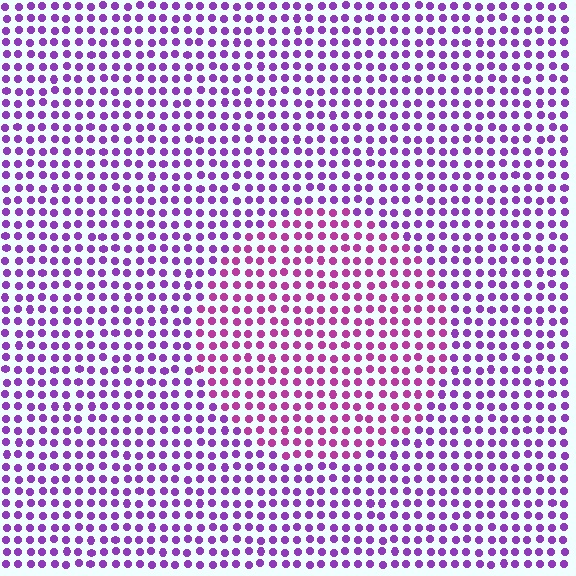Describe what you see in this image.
The image is filled with small purple elements in a uniform arrangement. A circle-shaped region is visible where the elements are tinted to a slightly different hue, forming a subtle color boundary.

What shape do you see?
I see a circle.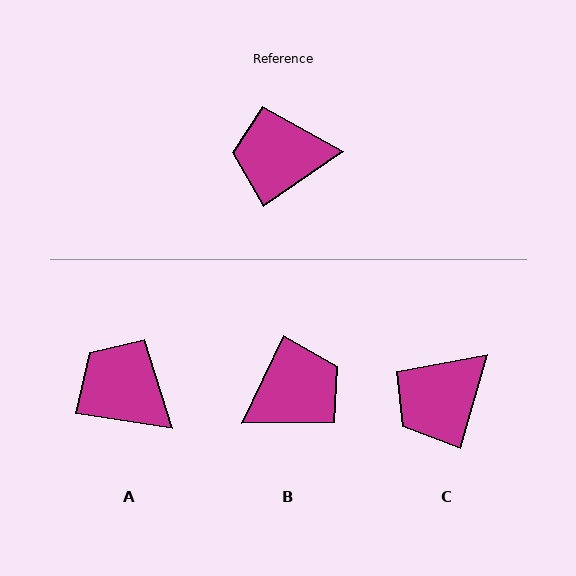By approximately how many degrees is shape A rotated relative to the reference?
Approximately 43 degrees clockwise.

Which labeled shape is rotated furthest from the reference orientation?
B, about 151 degrees away.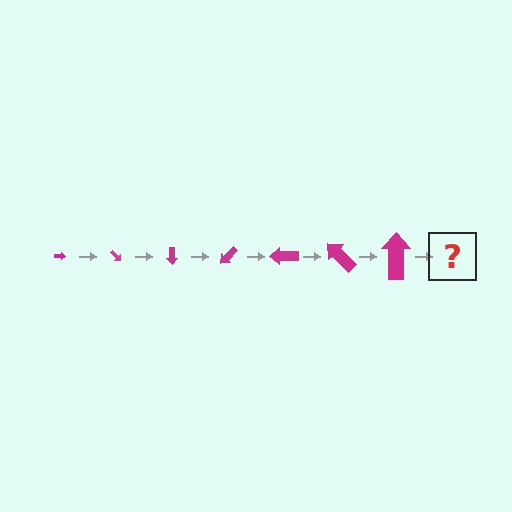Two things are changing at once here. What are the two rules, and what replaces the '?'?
The two rules are that the arrow grows larger each step and it rotates 45 degrees each step. The '?' should be an arrow, larger than the previous one and rotated 315 degrees from the start.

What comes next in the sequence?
The next element should be an arrow, larger than the previous one and rotated 315 degrees from the start.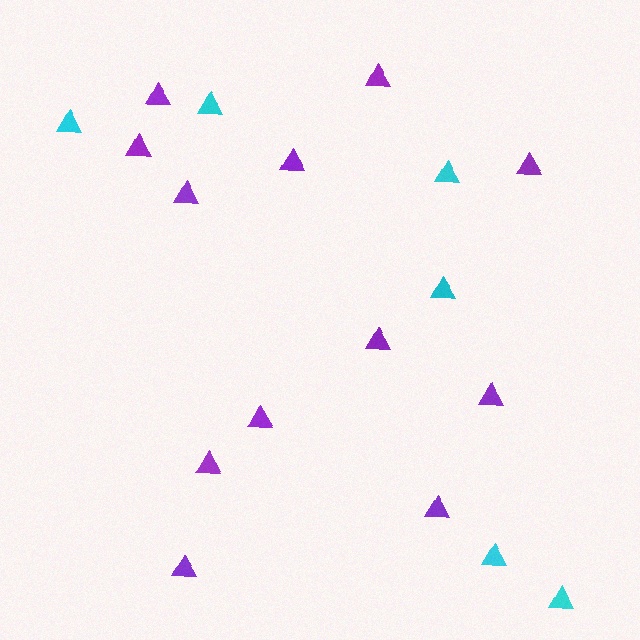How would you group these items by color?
There are 2 groups: one group of cyan triangles (6) and one group of purple triangles (12).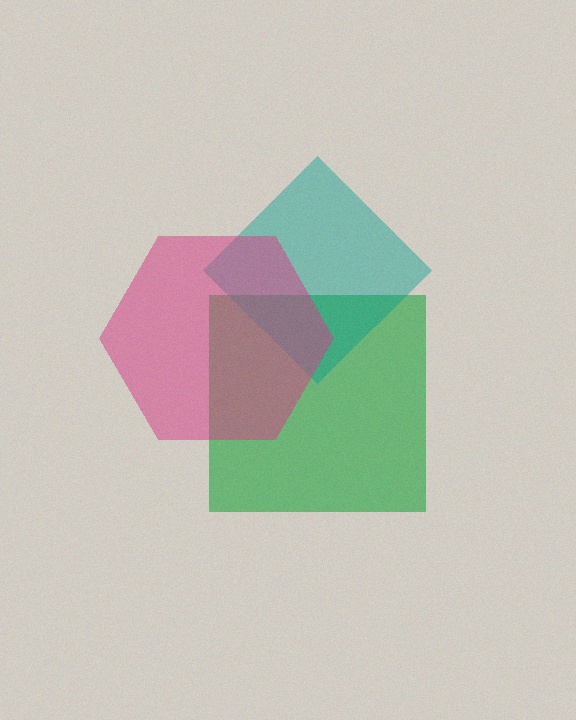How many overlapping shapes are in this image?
There are 3 overlapping shapes in the image.